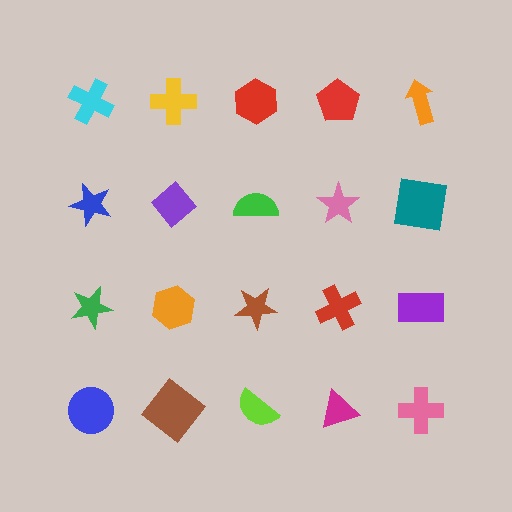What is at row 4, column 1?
A blue circle.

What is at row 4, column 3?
A lime semicircle.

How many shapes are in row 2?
5 shapes.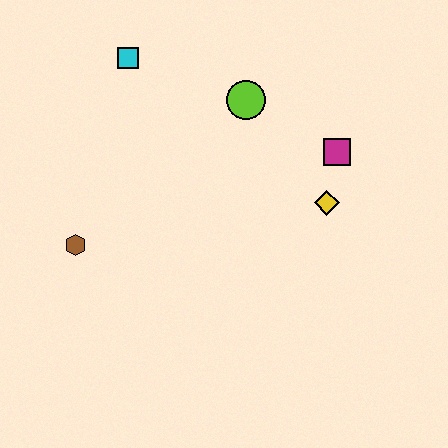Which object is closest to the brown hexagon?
The cyan square is closest to the brown hexagon.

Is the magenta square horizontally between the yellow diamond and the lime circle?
No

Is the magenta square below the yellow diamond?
No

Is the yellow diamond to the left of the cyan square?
No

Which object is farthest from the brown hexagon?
The magenta square is farthest from the brown hexagon.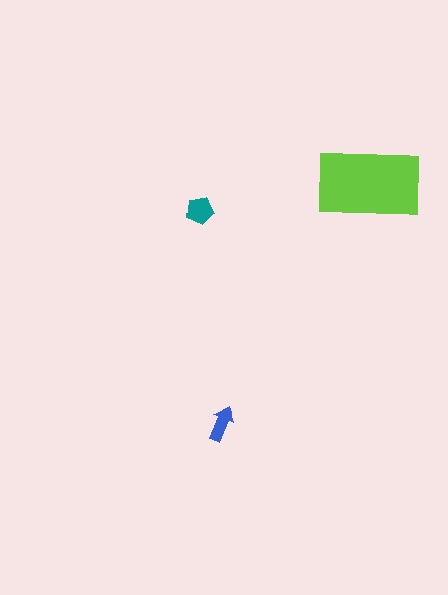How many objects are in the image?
There are 3 objects in the image.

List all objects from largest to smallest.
The lime rectangle, the teal pentagon, the blue arrow.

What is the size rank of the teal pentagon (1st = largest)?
2nd.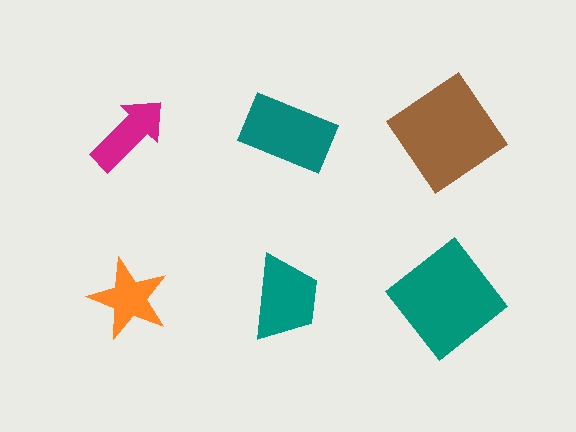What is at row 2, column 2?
A teal trapezoid.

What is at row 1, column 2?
A teal rectangle.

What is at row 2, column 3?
A teal diamond.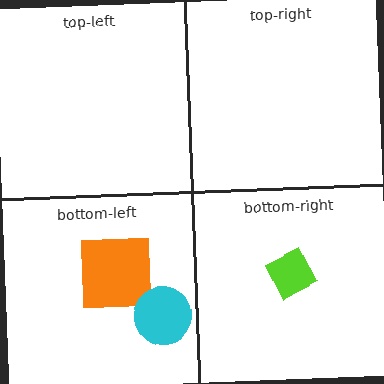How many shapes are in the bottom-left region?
2.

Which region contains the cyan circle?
The bottom-left region.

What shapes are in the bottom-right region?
The lime diamond.